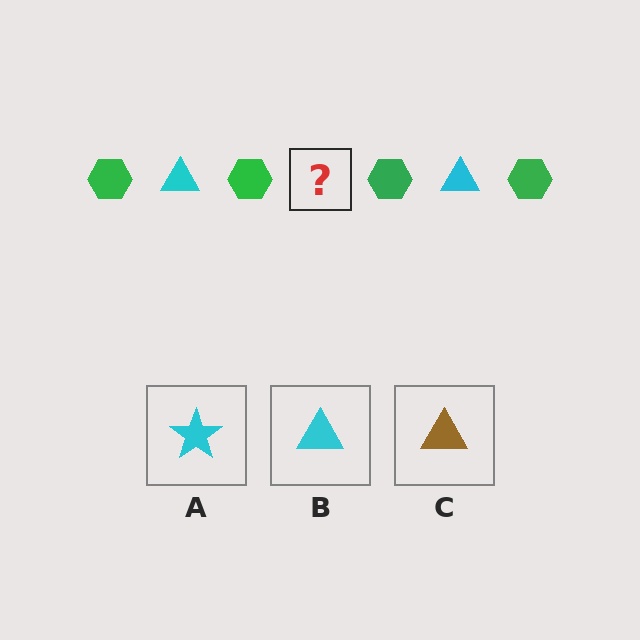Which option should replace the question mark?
Option B.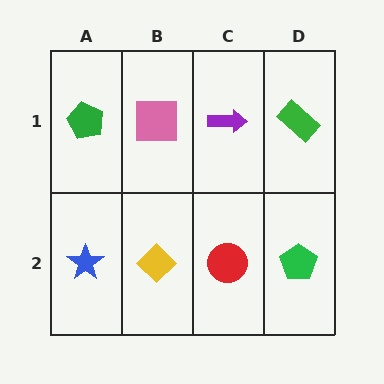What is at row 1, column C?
A purple arrow.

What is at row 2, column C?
A red circle.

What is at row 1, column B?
A pink square.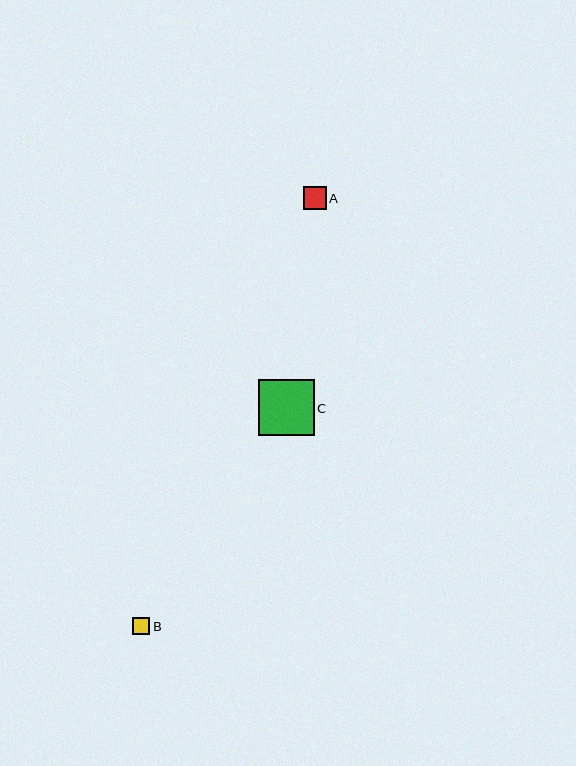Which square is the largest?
Square C is the largest with a size of approximately 56 pixels.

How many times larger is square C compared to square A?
Square C is approximately 2.5 times the size of square A.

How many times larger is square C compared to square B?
Square C is approximately 3.2 times the size of square B.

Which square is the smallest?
Square B is the smallest with a size of approximately 18 pixels.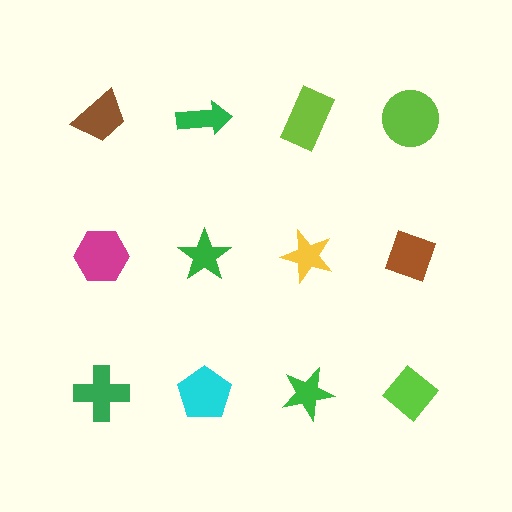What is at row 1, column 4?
A lime circle.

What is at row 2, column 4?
A brown diamond.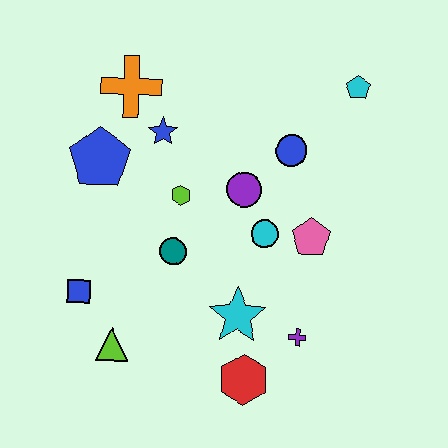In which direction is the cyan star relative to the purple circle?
The cyan star is below the purple circle.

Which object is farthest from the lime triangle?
The cyan pentagon is farthest from the lime triangle.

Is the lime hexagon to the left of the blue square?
No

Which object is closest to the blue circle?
The purple circle is closest to the blue circle.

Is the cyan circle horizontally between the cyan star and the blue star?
No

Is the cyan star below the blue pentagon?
Yes